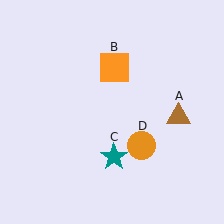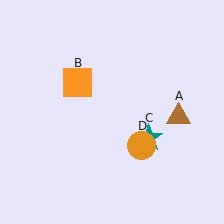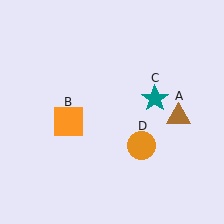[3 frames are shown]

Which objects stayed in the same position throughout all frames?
Brown triangle (object A) and orange circle (object D) remained stationary.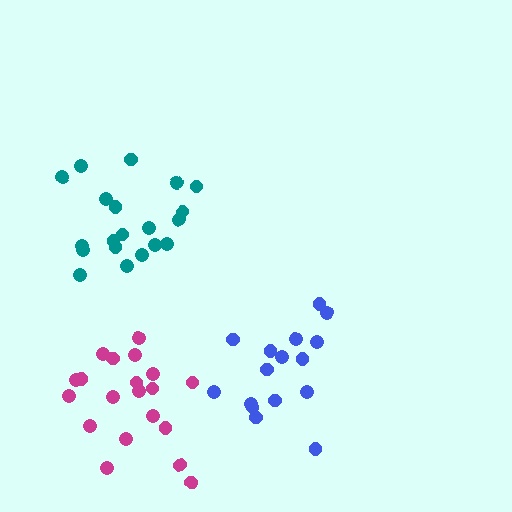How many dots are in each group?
Group 1: 20 dots, Group 2: 16 dots, Group 3: 20 dots (56 total).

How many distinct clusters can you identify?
There are 3 distinct clusters.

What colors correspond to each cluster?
The clusters are colored: teal, blue, magenta.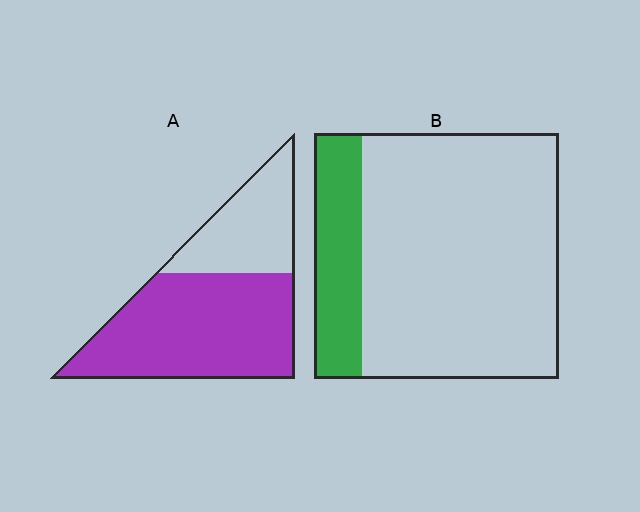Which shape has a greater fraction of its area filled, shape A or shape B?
Shape A.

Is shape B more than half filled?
No.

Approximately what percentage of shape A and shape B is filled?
A is approximately 65% and B is approximately 20%.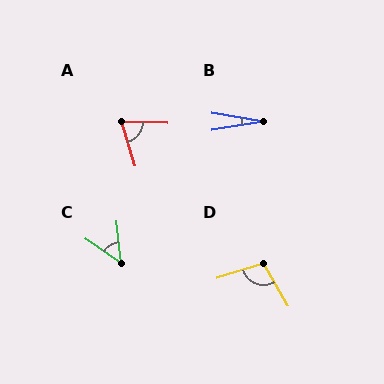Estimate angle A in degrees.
Approximately 70 degrees.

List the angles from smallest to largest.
B (18°), C (49°), A (70°), D (103°).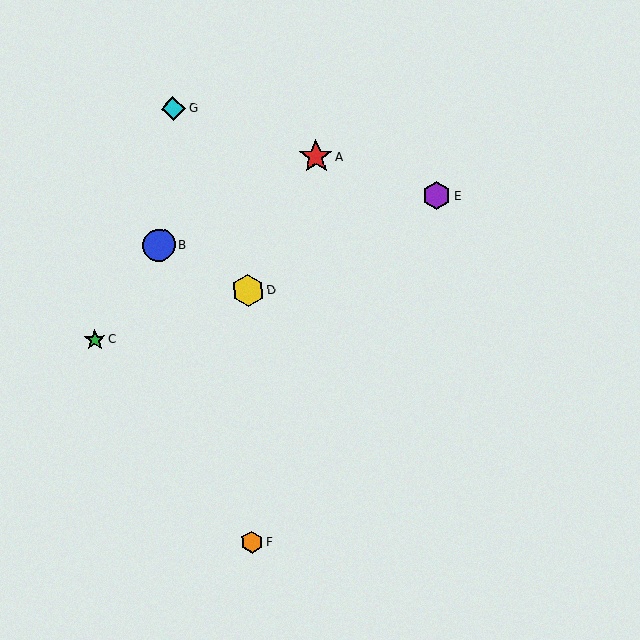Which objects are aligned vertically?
Objects D, F are aligned vertically.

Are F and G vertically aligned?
No, F is at x≈252 and G is at x≈173.